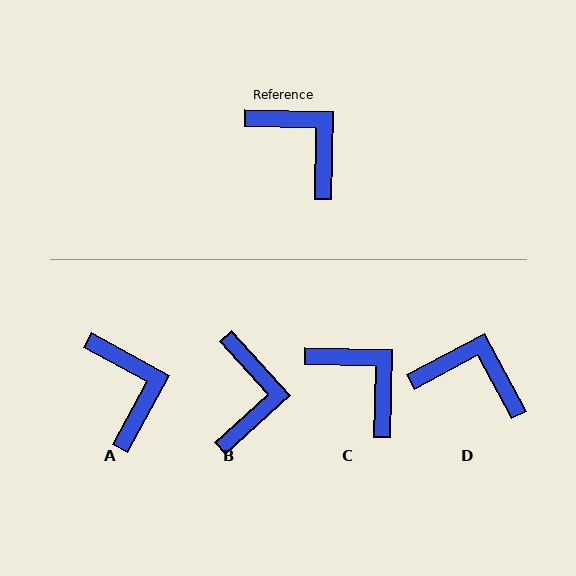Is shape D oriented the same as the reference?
No, it is off by about 29 degrees.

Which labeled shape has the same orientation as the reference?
C.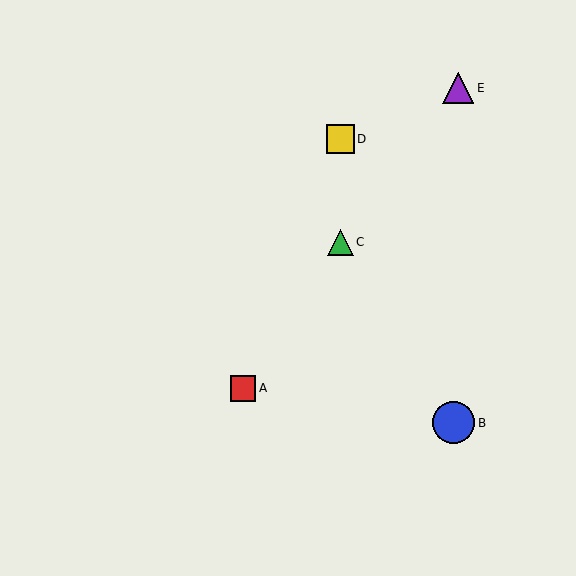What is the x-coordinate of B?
Object B is at x≈454.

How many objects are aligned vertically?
2 objects (C, D) are aligned vertically.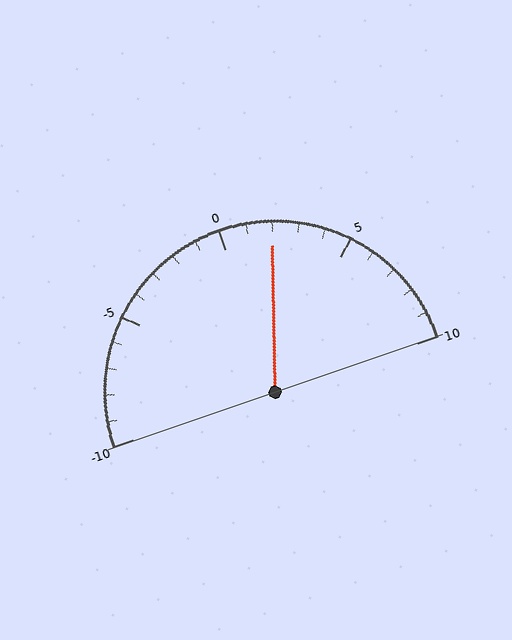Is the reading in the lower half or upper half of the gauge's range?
The reading is in the upper half of the range (-10 to 10).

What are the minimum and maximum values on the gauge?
The gauge ranges from -10 to 10.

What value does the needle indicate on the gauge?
The needle indicates approximately 2.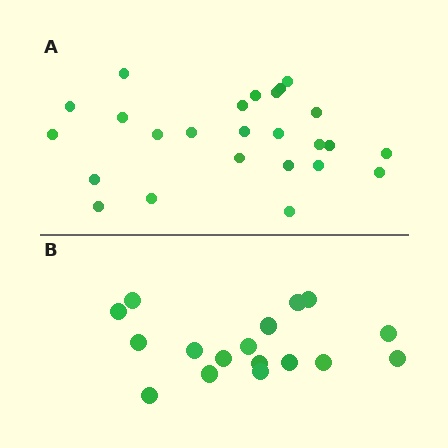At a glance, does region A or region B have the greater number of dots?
Region A (the top region) has more dots.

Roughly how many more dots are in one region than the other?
Region A has roughly 8 or so more dots than region B.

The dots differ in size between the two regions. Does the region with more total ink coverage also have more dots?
No. Region B has more total ink coverage because its dots are larger, but region A actually contains more individual dots. Total area can be misleading — the number of items is what matters here.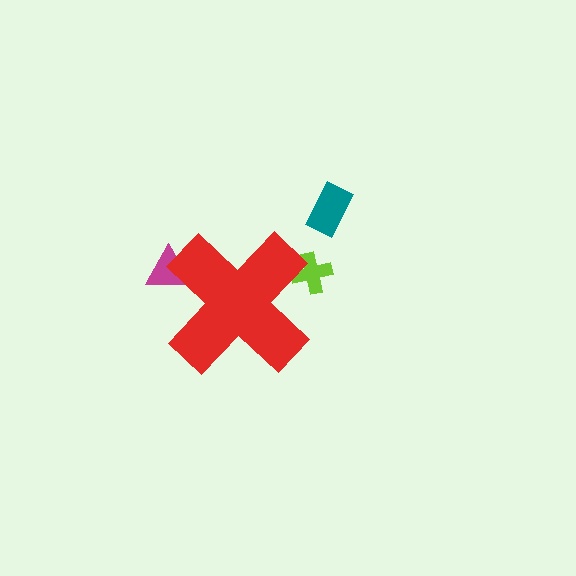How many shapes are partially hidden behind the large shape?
2 shapes are partially hidden.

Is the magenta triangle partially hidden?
Yes, the magenta triangle is partially hidden behind the red cross.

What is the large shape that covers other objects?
A red cross.